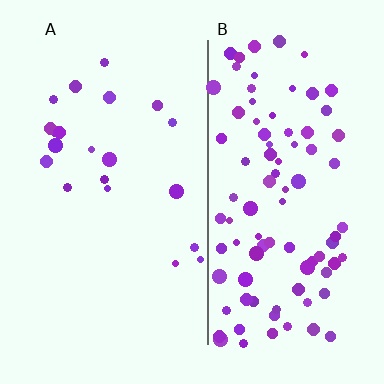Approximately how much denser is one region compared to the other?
Approximately 4.4× — region B over region A.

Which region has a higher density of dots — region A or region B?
B (the right).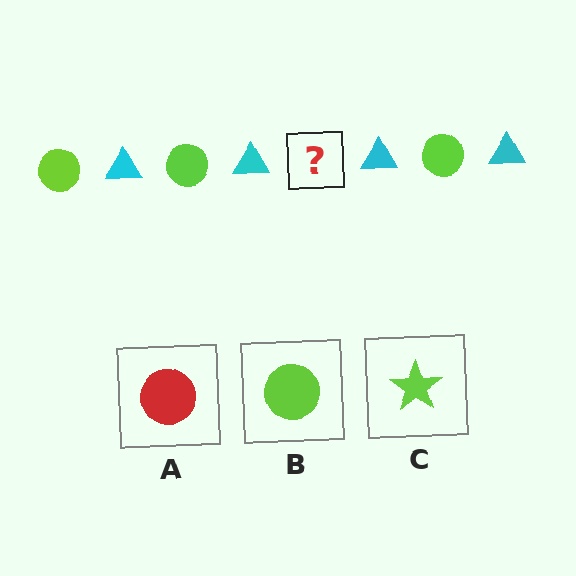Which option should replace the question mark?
Option B.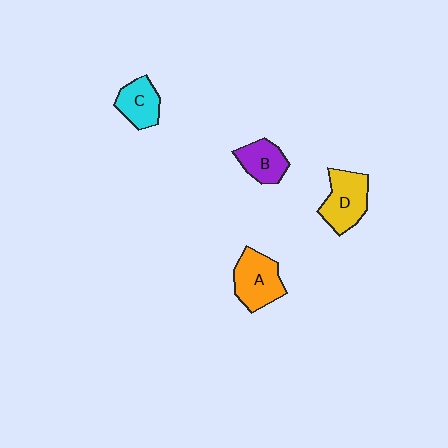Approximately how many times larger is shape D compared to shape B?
Approximately 1.4 times.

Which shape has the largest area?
Shape D (yellow).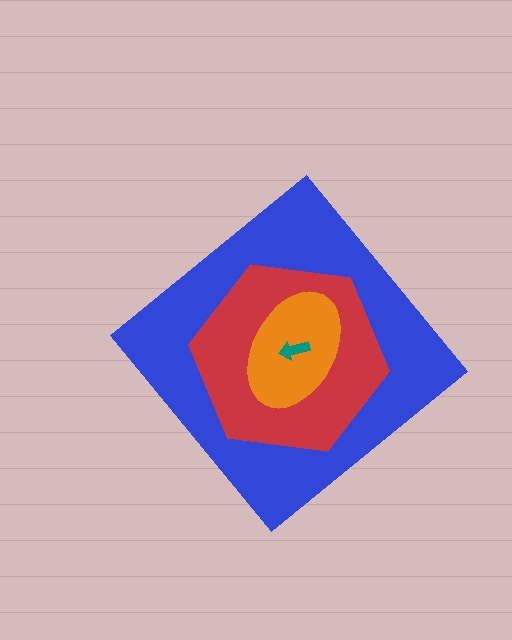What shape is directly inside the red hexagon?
The orange ellipse.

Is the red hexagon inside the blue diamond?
Yes.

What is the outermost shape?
The blue diamond.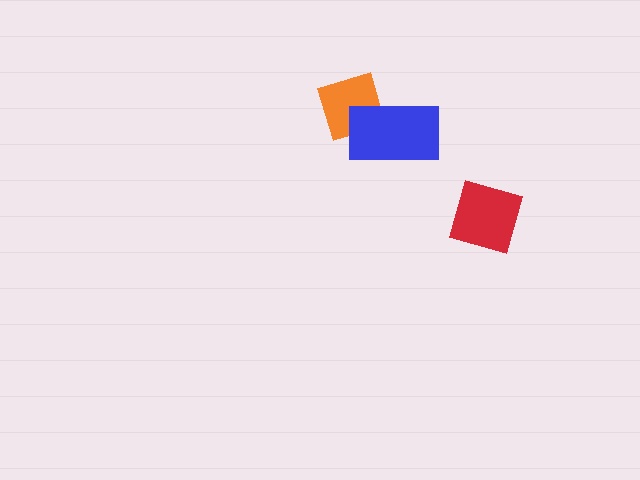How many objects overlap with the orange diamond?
1 object overlaps with the orange diamond.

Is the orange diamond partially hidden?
Yes, it is partially covered by another shape.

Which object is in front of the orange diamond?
The blue rectangle is in front of the orange diamond.